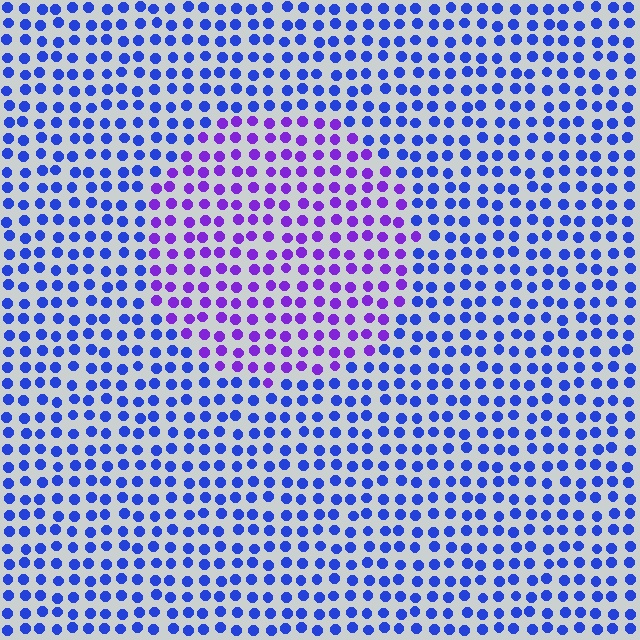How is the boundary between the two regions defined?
The boundary is defined purely by a slight shift in hue (about 41 degrees). Spacing, size, and orientation are identical on both sides.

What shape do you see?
I see a circle.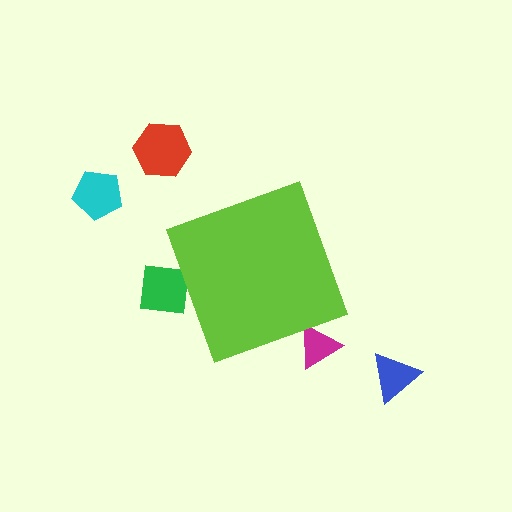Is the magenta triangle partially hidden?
Yes, the magenta triangle is partially hidden behind the lime diamond.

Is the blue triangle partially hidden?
No, the blue triangle is fully visible.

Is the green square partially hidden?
Yes, the green square is partially hidden behind the lime diamond.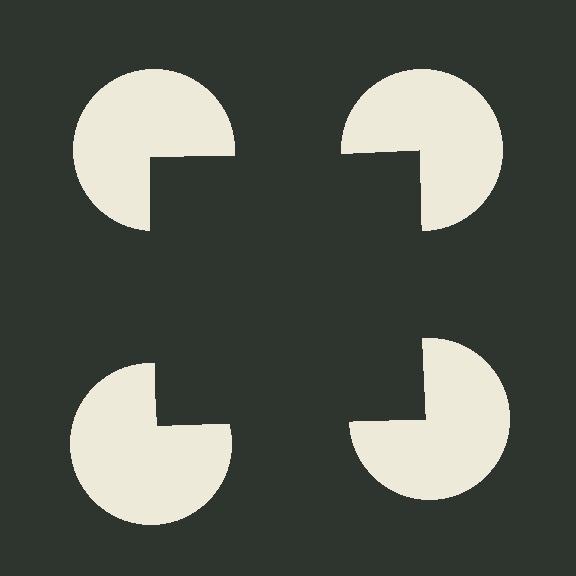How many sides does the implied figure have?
4 sides.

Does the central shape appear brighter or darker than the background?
It typically appears slightly darker than the background, even though no actual brightness change is drawn.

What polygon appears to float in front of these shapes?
An illusory square — its edges are inferred from the aligned wedge cuts in the pac-man discs, not physically drawn.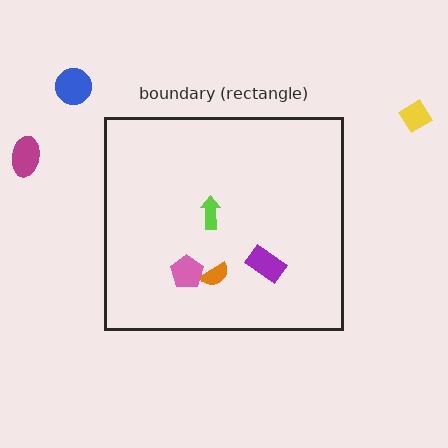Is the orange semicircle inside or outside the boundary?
Inside.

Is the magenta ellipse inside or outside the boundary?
Outside.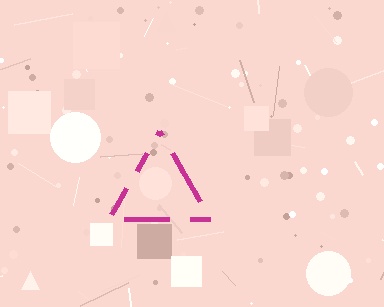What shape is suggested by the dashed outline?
The dashed outline suggests a triangle.